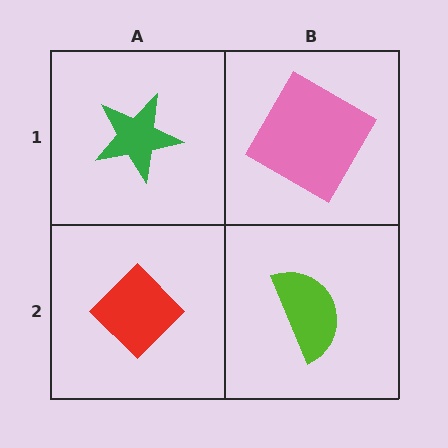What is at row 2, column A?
A red diamond.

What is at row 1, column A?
A green star.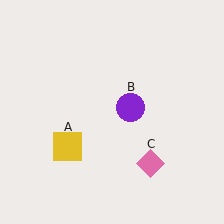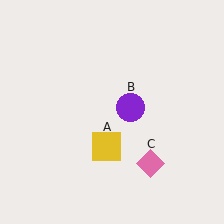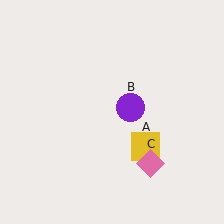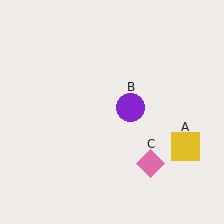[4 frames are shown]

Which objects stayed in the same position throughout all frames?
Purple circle (object B) and pink diamond (object C) remained stationary.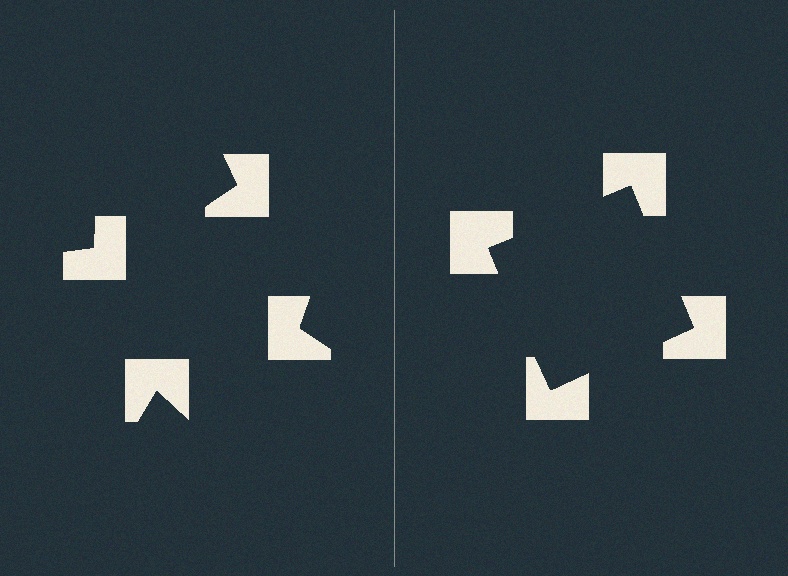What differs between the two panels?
The notched squares are positioned identically on both sides; only the wedge orientations differ. On the right they align to a square; on the left they are misaligned.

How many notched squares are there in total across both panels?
8 — 4 on each side.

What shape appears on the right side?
An illusory square.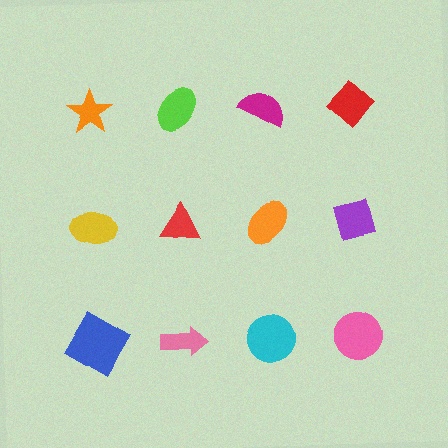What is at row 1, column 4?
A red diamond.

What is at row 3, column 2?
A pink arrow.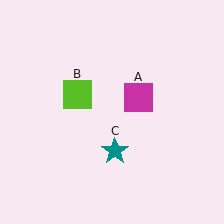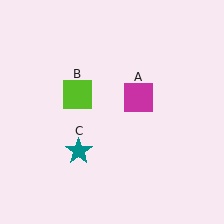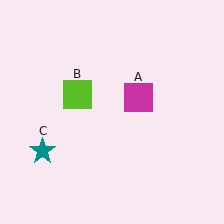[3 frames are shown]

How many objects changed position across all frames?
1 object changed position: teal star (object C).